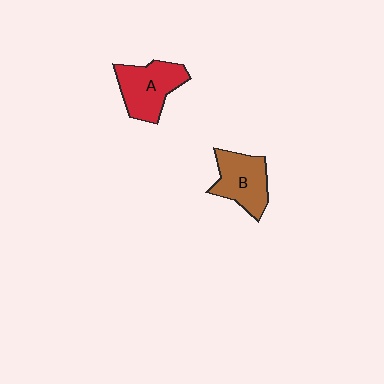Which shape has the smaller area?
Shape B (brown).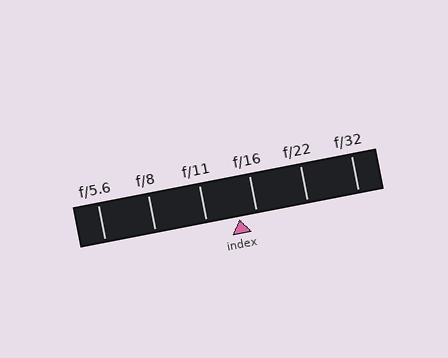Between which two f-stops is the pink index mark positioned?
The index mark is between f/11 and f/16.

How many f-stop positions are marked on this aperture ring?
There are 6 f-stop positions marked.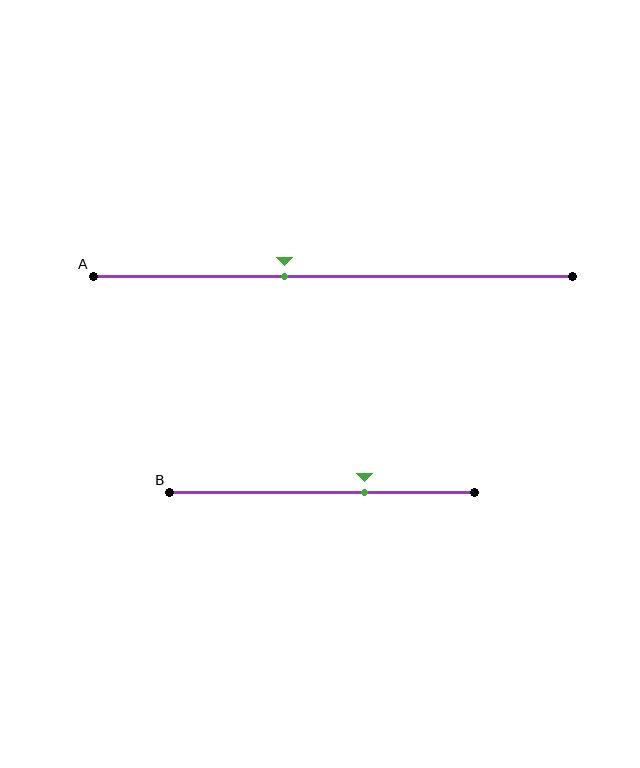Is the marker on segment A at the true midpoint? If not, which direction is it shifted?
No, the marker on segment A is shifted to the left by about 10% of the segment length.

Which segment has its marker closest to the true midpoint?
Segment A has its marker closest to the true midpoint.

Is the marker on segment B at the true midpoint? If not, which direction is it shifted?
No, the marker on segment B is shifted to the right by about 14% of the segment length.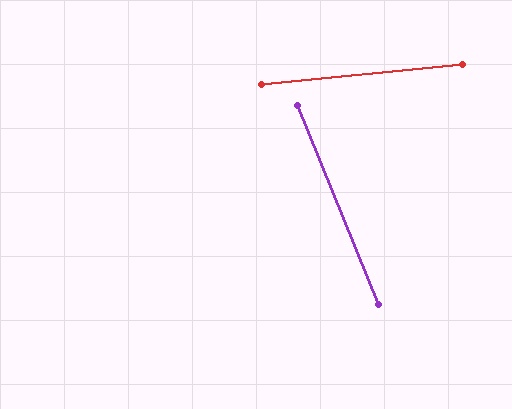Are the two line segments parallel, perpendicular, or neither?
Neither parallel nor perpendicular — they differ by about 73°.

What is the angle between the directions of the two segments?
Approximately 73 degrees.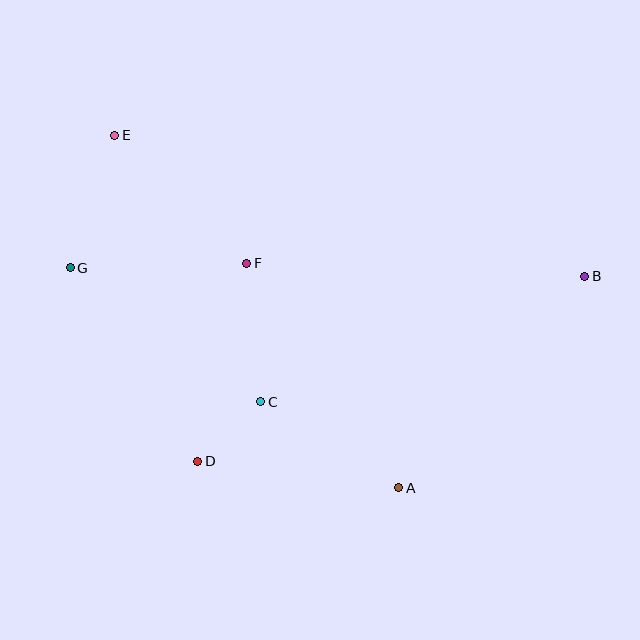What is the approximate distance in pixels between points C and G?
The distance between C and G is approximately 233 pixels.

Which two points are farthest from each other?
Points B and G are farthest from each other.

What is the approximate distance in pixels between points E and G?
The distance between E and G is approximately 140 pixels.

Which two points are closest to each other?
Points C and D are closest to each other.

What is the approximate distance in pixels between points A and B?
The distance between A and B is approximately 282 pixels.